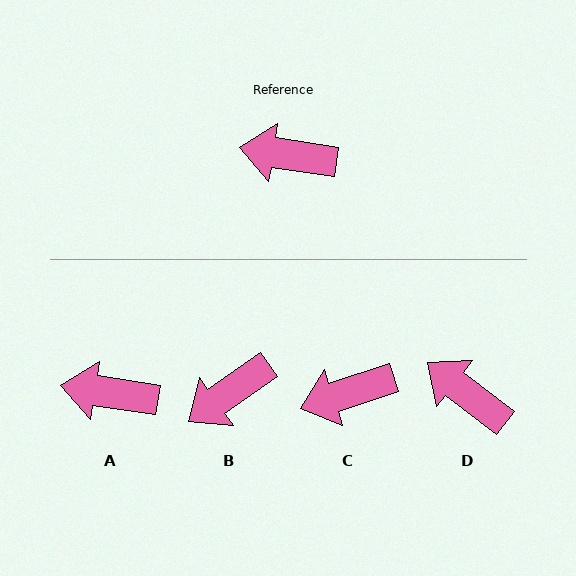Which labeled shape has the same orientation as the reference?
A.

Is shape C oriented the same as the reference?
No, it is off by about 27 degrees.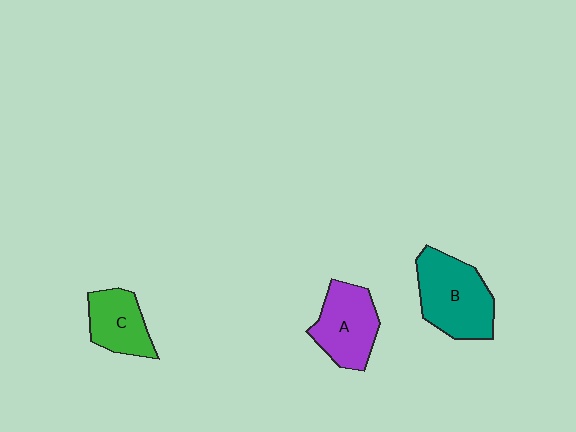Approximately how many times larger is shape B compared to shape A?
Approximately 1.2 times.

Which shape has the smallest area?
Shape C (green).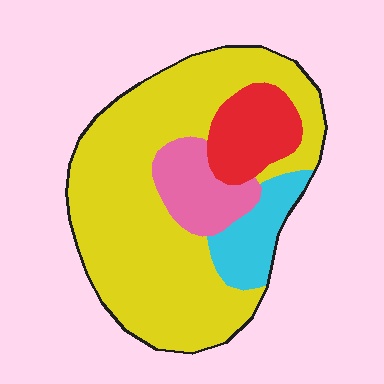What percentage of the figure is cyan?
Cyan covers 10% of the figure.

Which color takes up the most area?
Yellow, at roughly 65%.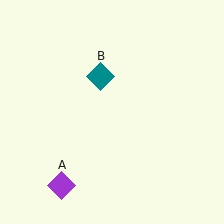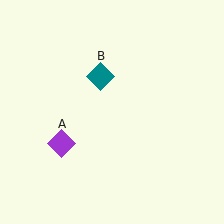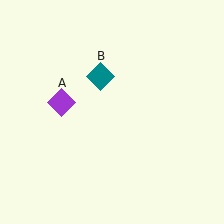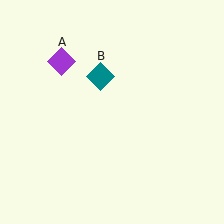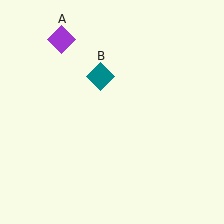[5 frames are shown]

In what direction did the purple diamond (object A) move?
The purple diamond (object A) moved up.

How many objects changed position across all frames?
1 object changed position: purple diamond (object A).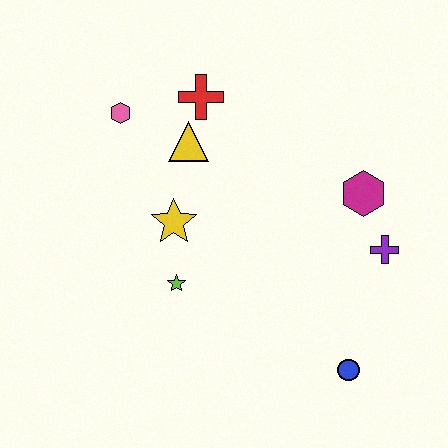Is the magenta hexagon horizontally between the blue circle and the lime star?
No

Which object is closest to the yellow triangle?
The red cross is closest to the yellow triangle.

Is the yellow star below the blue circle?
No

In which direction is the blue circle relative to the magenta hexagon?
The blue circle is below the magenta hexagon.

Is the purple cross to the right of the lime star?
Yes